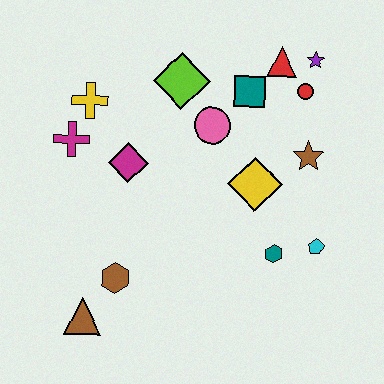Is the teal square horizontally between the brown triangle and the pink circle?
No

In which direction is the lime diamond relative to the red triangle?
The lime diamond is to the left of the red triangle.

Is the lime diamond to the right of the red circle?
No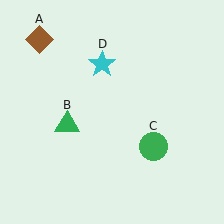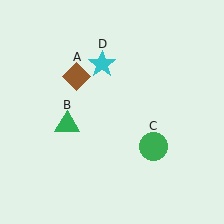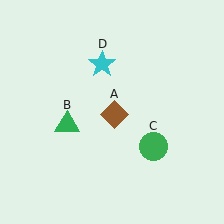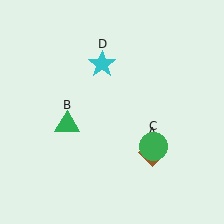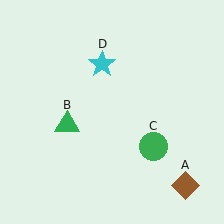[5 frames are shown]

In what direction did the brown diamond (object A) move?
The brown diamond (object A) moved down and to the right.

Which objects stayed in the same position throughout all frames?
Green triangle (object B) and green circle (object C) and cyan star (object D) remained stationary.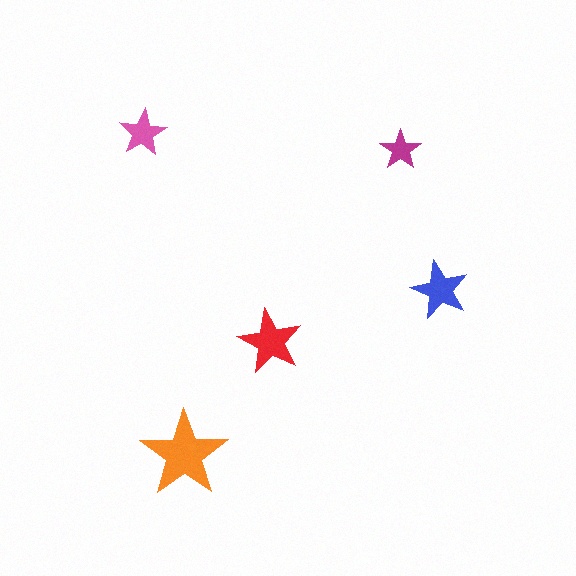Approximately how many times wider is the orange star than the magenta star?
About 2 times wider.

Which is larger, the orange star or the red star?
The orange one.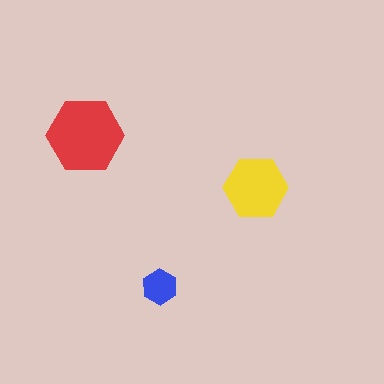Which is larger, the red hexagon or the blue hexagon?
The red one.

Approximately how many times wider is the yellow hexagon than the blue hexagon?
About 2 times wider.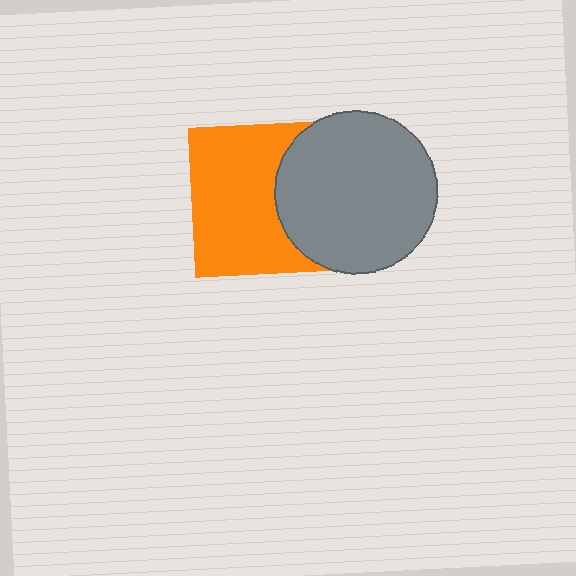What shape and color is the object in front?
The object in front is a gray circle.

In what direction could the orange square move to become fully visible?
The orange square could move left. That would shift it out from behind the gray circle entirely.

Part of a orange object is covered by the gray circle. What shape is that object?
It is a square.